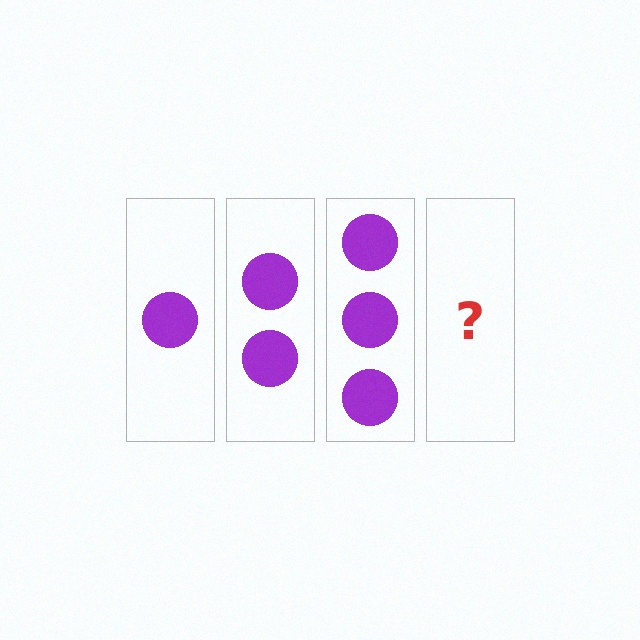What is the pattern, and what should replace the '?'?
The pattern is that each step adds one more circle. The '?' should be 4 circles.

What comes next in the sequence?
The next element should be 4 circles.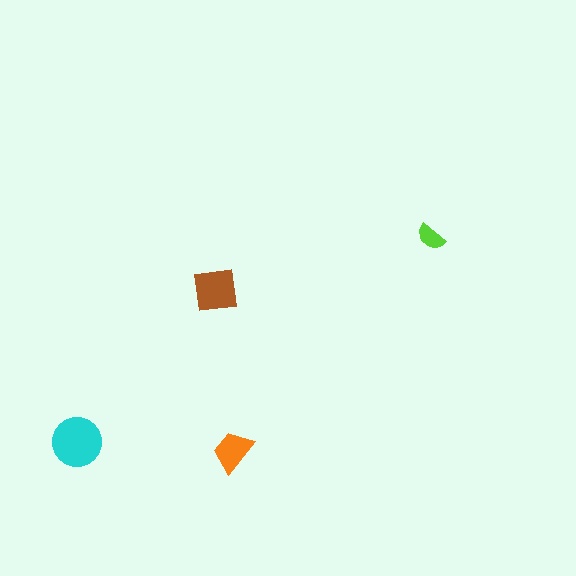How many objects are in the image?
There are 4 objects in the image.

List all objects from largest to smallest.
The cyan circle, the brown square, the orange trapezoid, the lime semicircle.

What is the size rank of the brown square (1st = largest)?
2nd.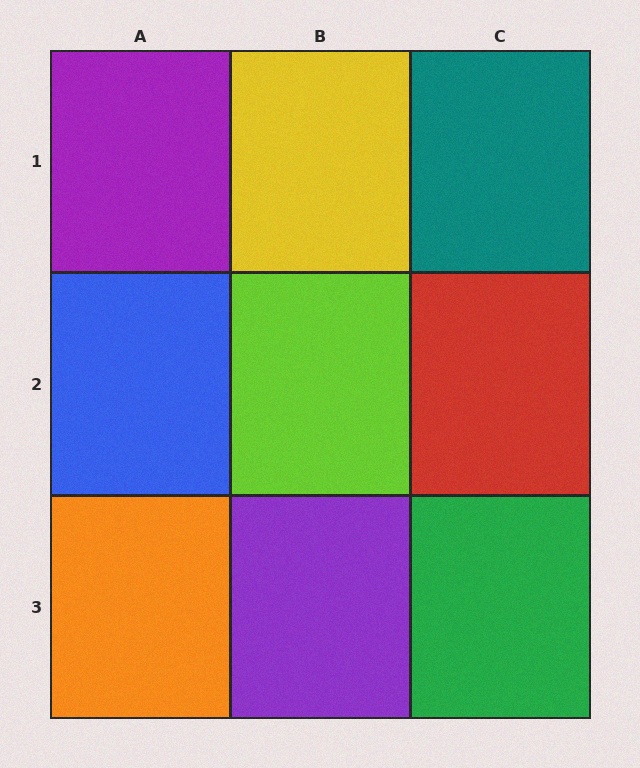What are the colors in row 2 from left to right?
Blue, lime, red.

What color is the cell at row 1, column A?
Purple.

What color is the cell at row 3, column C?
Green.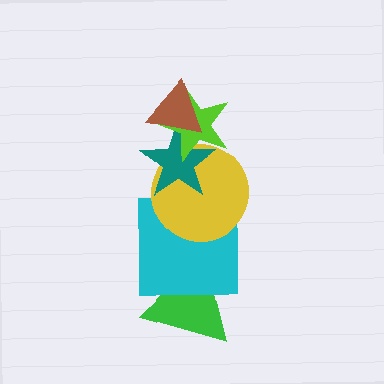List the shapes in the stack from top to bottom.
From top to bottom: the brown triangle, the lime star, the teal star, the yellow circle, the cyan square, the green triangle.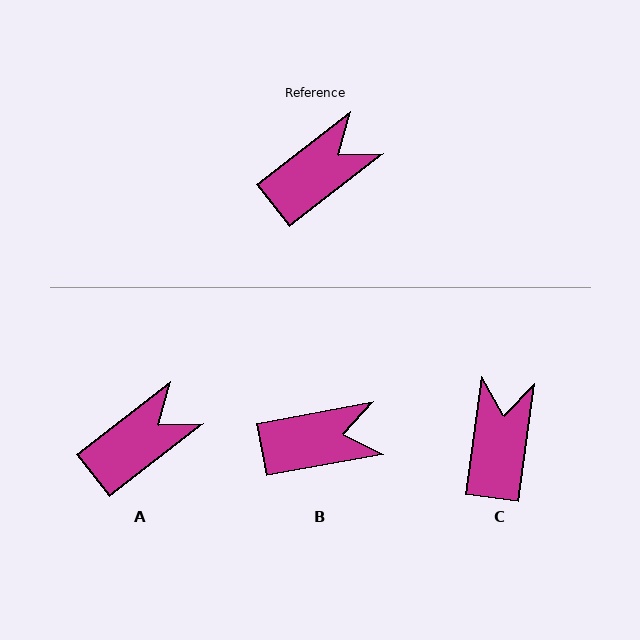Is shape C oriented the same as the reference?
No, it is off by about 44 degrees.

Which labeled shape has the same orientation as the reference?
A.